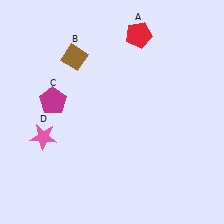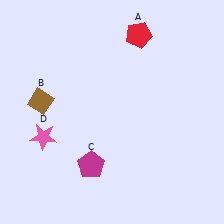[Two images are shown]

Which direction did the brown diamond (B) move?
The brown diamond (B) moved down.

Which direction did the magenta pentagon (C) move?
The magenta pentagon (C) moved down.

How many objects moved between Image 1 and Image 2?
2 objects moved between the two images.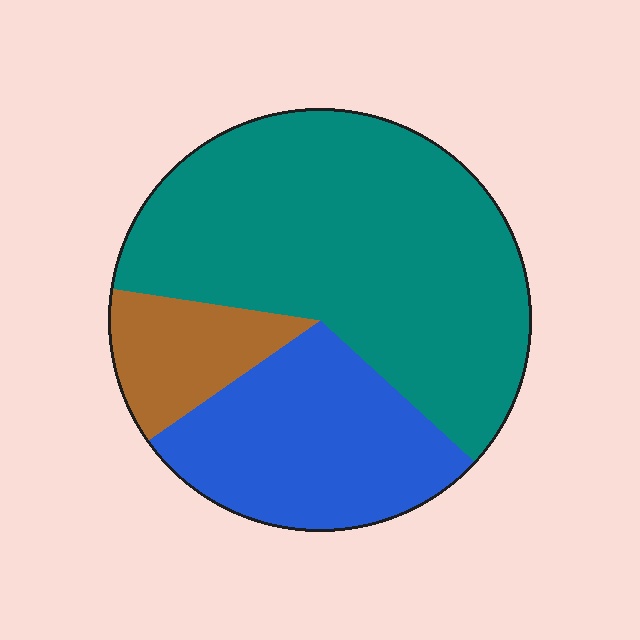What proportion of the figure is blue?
Blue covers around 30% of the figure.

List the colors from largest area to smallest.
From largest to smallest: teal, blue, brown.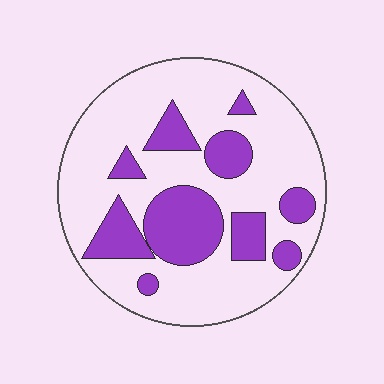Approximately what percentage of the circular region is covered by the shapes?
Approximately 30%.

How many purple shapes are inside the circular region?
10.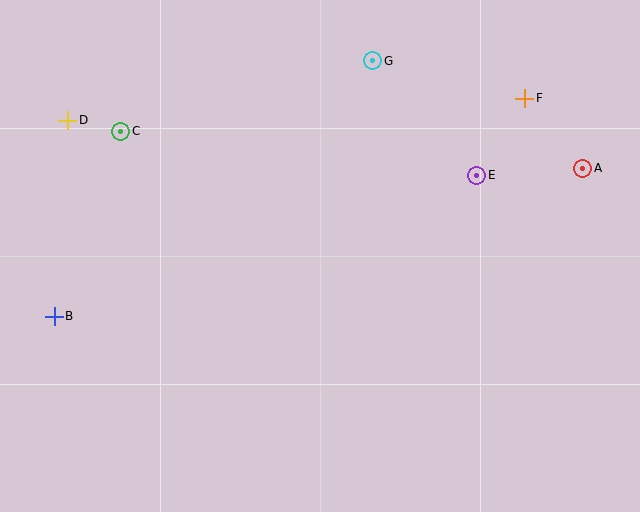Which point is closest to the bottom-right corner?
Point A is closest to the bottom-right corner.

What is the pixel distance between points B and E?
The distance between B and E is 445 pixels.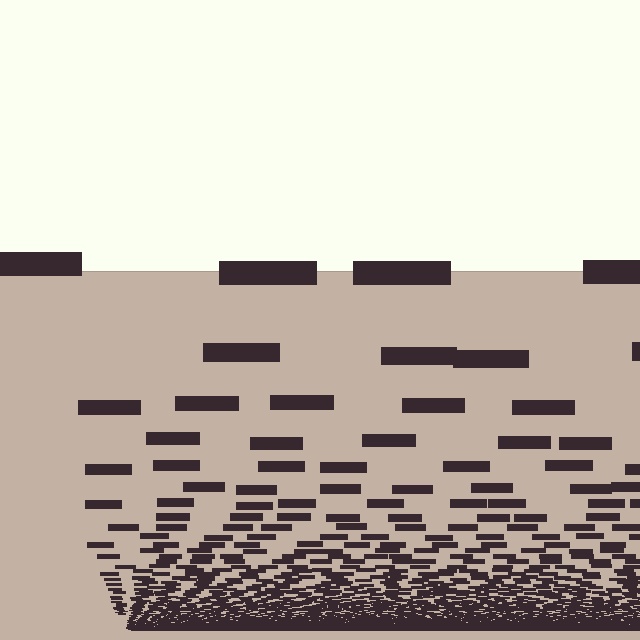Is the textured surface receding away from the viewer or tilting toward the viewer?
The surface appears to tilt toward the viewer. Texture elements get larger and sparser toward the top.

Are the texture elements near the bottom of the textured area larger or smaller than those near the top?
Smaller. The gradient is inverted — elements near the bottom are smaller and denser.